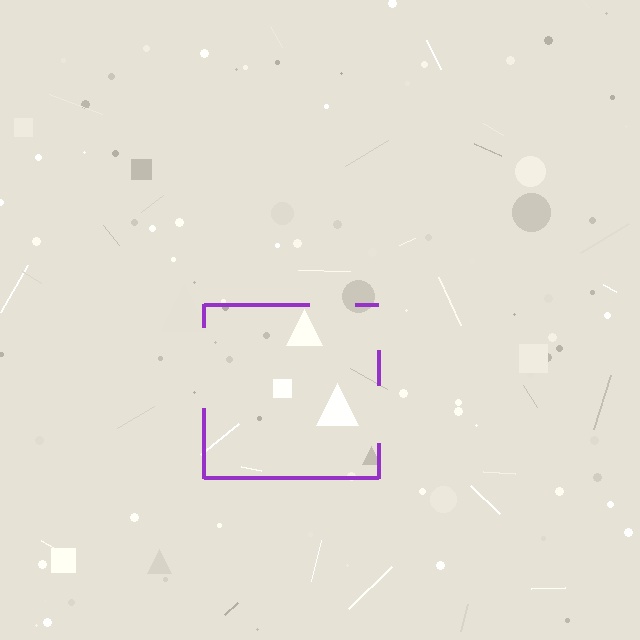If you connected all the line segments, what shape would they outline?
They would outline a square.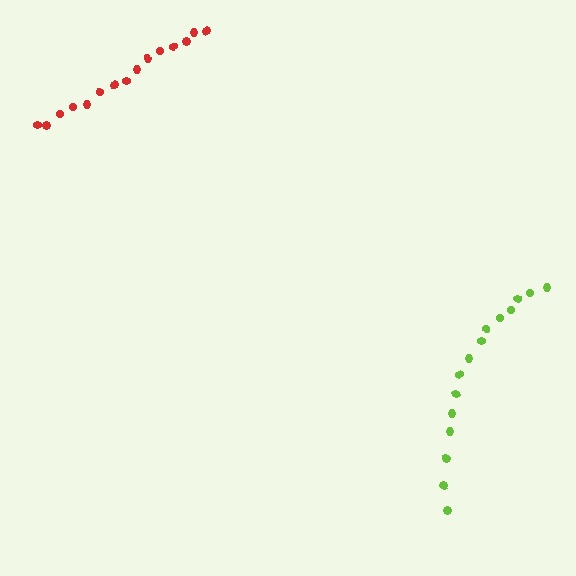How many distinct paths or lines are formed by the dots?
There are 2 distinct paths.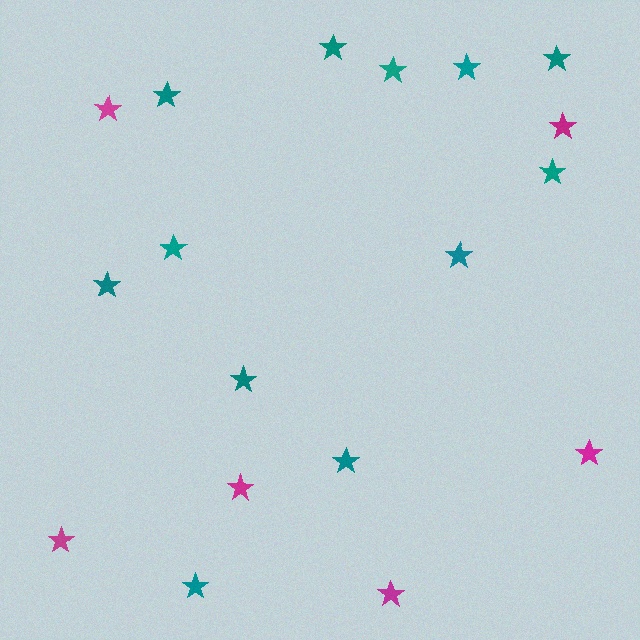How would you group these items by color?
There are 2 groups: one group of teal stars (12) and one group of magenta stars (6).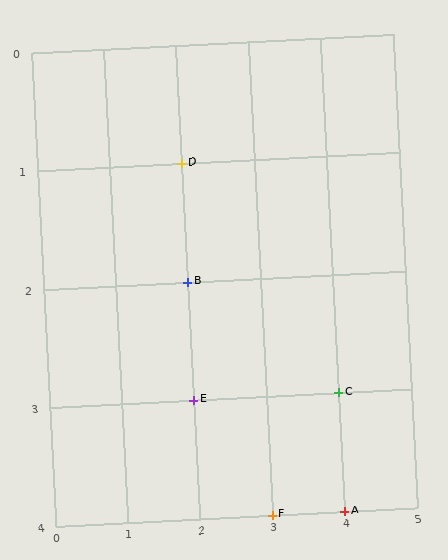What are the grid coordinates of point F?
Point F is at grid coordinates (3, 4).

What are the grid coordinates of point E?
Point E is at grid coordinates (2, 3).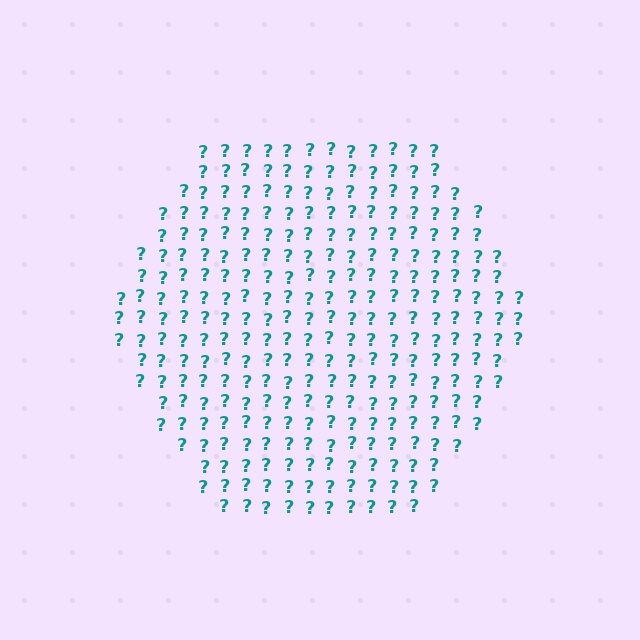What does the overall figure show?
The overall figure shows a hexagon.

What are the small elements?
The small elements are question marks.